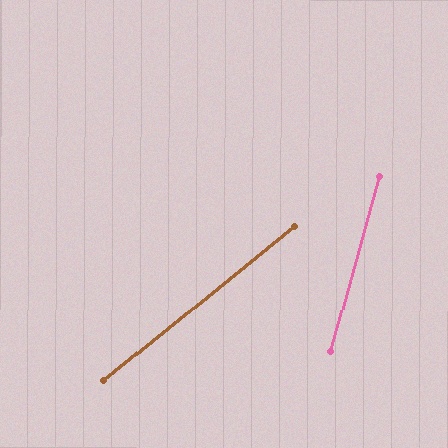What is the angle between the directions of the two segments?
Approximately 35 degrees.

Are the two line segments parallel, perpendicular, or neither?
Neither parallel nor perpendicular — they differ by about 35°.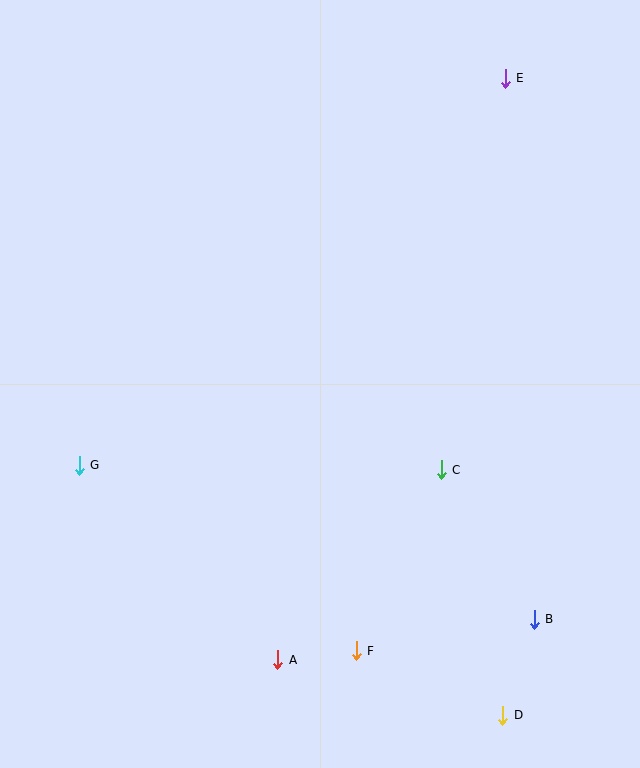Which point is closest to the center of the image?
Point C at (441, 470) is closest to the center.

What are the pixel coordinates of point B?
Point B is at (534, 619).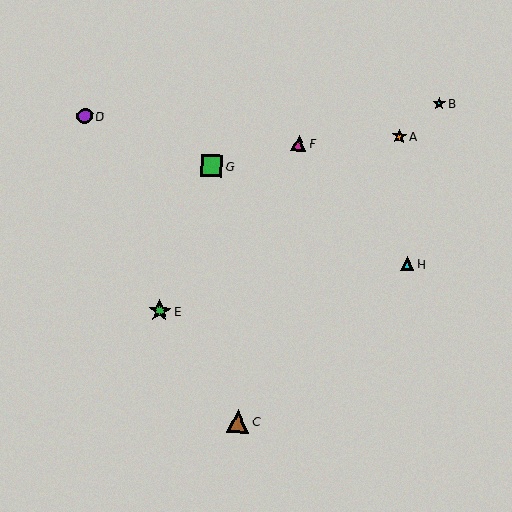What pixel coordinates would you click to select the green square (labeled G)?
Click at (212, 166) to select the green square G.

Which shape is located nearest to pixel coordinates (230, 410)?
The brown triangle (labeled C) at (238, 421) is nearest to that location.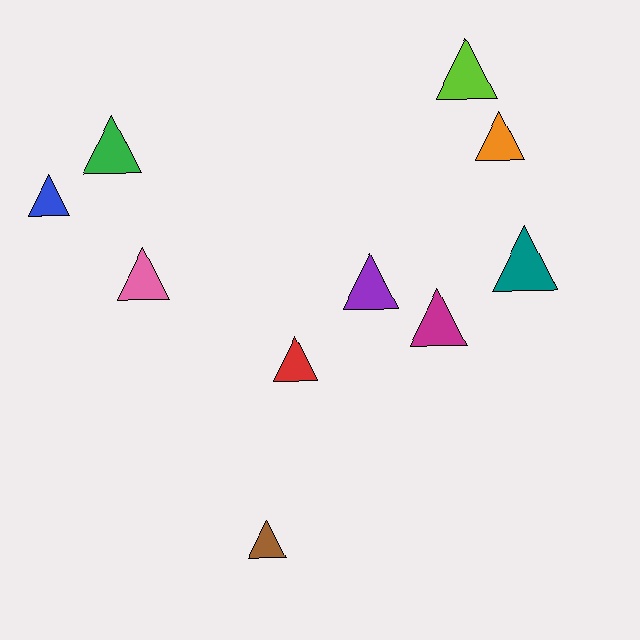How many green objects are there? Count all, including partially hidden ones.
There is 1 green object.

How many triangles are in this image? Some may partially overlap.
There are 10 triangles.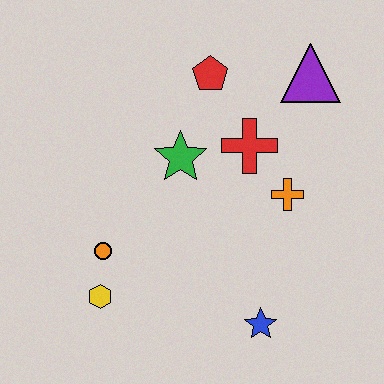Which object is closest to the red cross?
The orange cross is closest to the red cross.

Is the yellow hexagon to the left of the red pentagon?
Yes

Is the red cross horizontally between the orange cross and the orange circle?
Yes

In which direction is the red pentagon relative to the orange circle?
The red pentagon is above the orange circle.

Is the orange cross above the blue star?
Yes